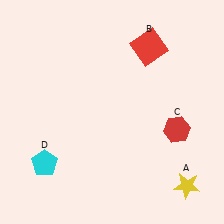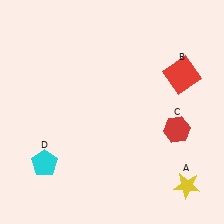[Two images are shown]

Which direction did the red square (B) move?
The red square (B) moved right.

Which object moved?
The red square (B) moved right.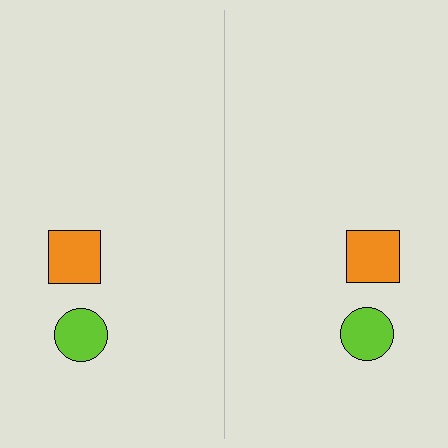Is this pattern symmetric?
Yes, this pattern has bilateral (reflection) symmetry.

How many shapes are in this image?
There are 4 shapes in this image.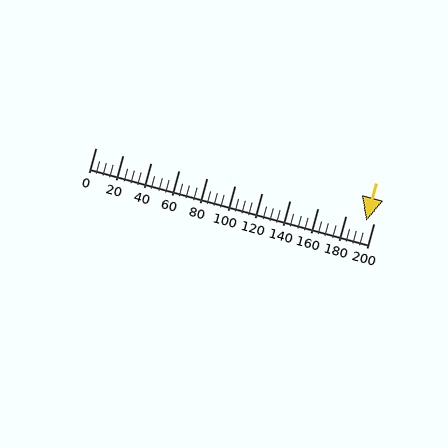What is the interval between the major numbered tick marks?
The major tick marks are spaced 20 units apart.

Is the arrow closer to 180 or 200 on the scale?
The arrow is closer to 200.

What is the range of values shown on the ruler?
The ruler shows values from 0 to 200.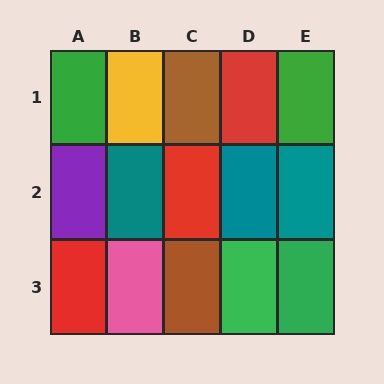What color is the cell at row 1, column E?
Green.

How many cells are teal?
3 cells are teal.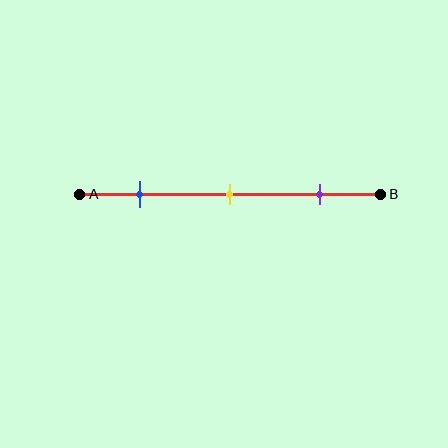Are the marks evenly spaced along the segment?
Yes, the marks are approximately evenly spaced.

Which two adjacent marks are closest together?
The blue and yellow marks are the closest adjacent pair.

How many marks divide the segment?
There are 3 marks dividing the segment.